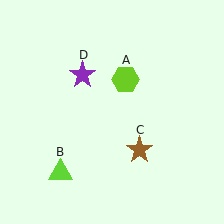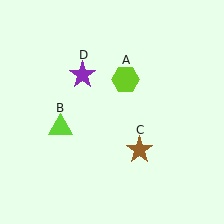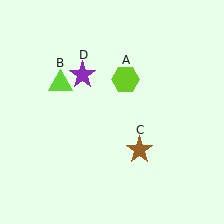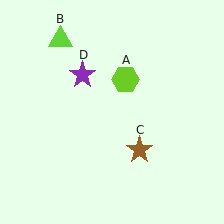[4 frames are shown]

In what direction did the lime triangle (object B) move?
The lime triangle (object B) moved up.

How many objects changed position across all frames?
1 object changed position: lime triangle (object B).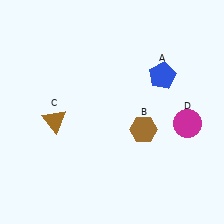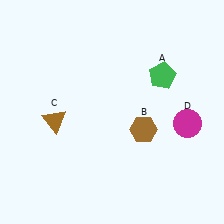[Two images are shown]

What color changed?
The pentagon (A) changed from blue in Image 1 to green in Image 2.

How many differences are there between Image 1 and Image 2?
There is 1 difference between the two images.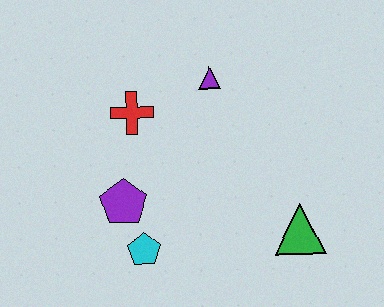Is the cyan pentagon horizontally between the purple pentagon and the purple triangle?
Yes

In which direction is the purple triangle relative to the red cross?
The purple triangle is to the right of the red cross.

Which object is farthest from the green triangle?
The red cross is farthest from the green triangle.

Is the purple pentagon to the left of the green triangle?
Yes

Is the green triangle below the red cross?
Yes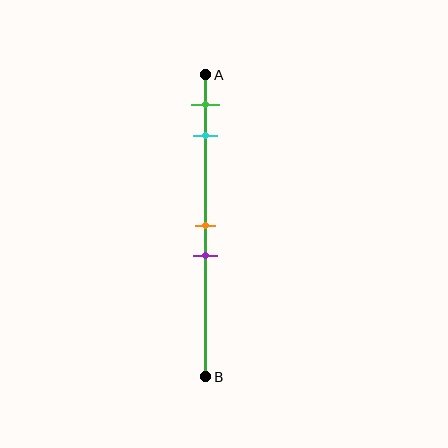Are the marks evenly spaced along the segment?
No, the marks are not evenly spaced.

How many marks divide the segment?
There are 4 marks dividing the segment.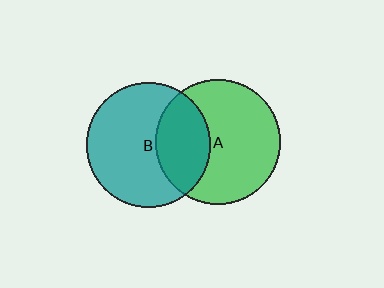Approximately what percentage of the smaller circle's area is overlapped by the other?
Approximately 35%.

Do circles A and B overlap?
Yes.